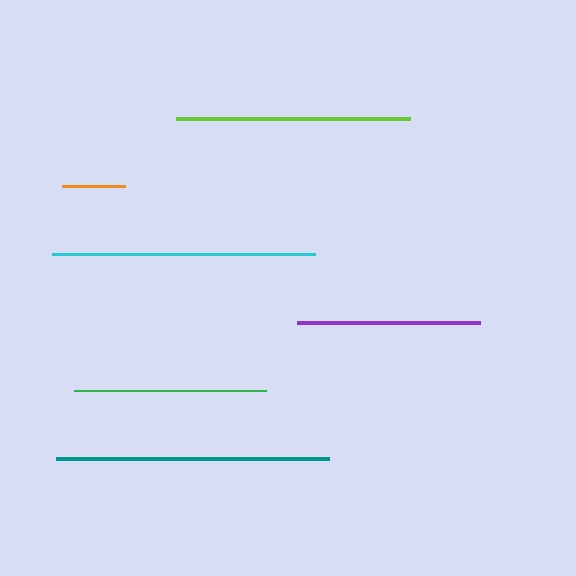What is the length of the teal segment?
The teal segment is approximately 273 pixels long.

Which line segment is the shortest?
The orange line is the shortest at approximately 63 pixels.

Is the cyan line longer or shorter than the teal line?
The teal line is longer than the cyan line.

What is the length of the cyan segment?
The cyan segment is approximately 263 pixels long.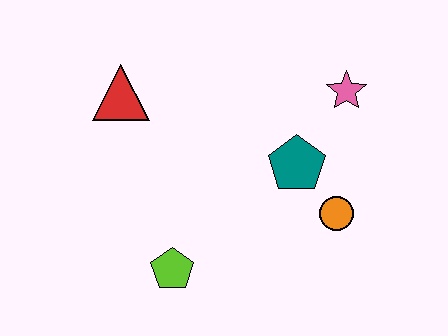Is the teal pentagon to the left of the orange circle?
Yes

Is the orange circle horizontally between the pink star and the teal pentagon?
Yes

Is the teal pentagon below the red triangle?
Yes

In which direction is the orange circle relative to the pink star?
The orange circle is below the pink star.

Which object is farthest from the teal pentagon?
The red triangle is farthest from the teal pentagon.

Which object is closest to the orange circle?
The teal pentagon is closest to the orange circle.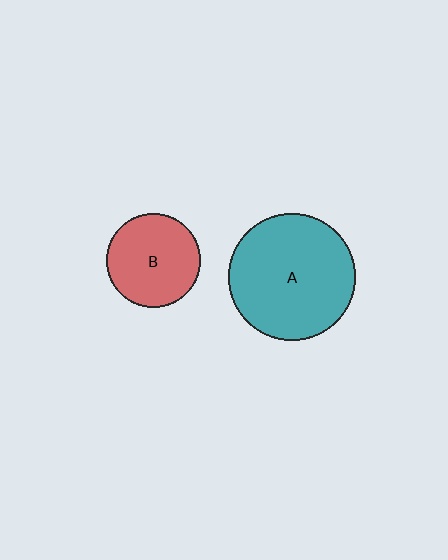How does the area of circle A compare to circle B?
Approximately 1.8 times.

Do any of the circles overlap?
No, none of the circles overlap.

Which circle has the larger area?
Circle A (teal).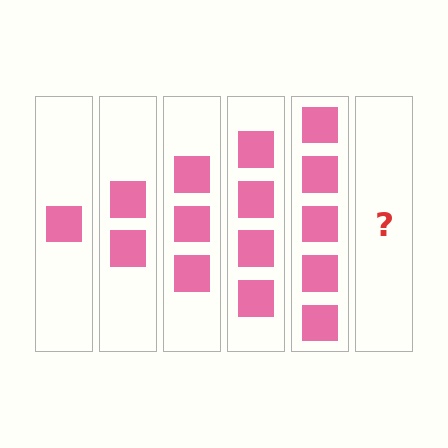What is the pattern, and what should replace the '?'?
The pattern is that each step adds one more square. The '?' should be 6 squares.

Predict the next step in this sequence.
The next step is 6 squares.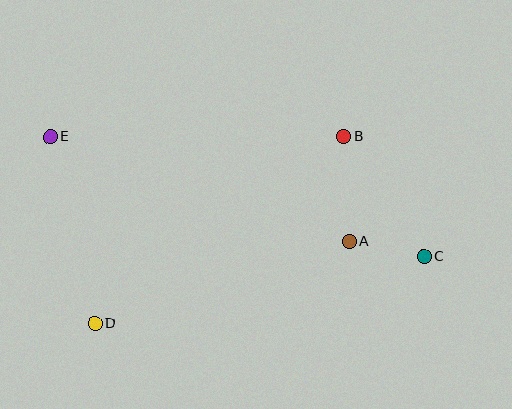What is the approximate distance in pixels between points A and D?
The distance between A and D is approximately 267 pixels.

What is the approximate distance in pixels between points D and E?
The distance between D and E is approximately 192 pixels.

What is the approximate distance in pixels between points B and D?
The distance between B and D is approximately 311 pixels.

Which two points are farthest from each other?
Points C and E are farthest from each other.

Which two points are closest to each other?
Points A and C are closest to each other.